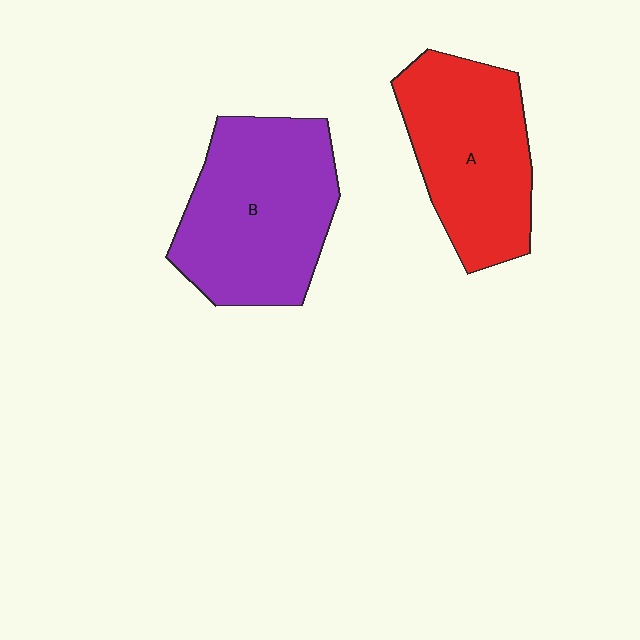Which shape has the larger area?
Shape B (purple).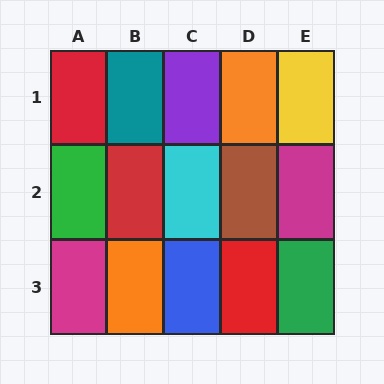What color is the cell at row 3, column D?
Red.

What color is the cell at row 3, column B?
Orange.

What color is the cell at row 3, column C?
Blue.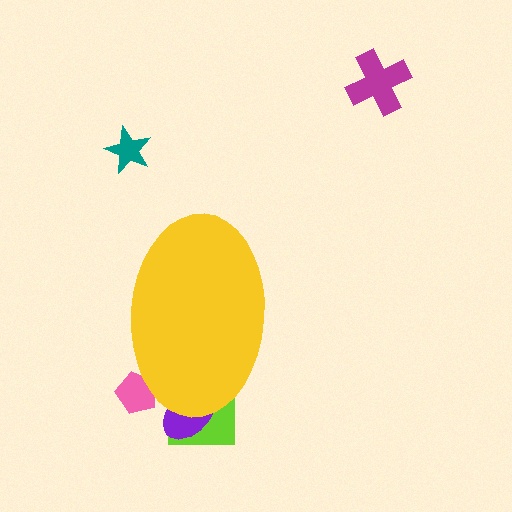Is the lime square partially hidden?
Yes, the lime square is partially hidden behind the yellow ellipse.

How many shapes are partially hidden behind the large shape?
4 shapes are partially hidden.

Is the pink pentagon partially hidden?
Yes, the pink pentagon is partially hidden behind the yellow ellipse.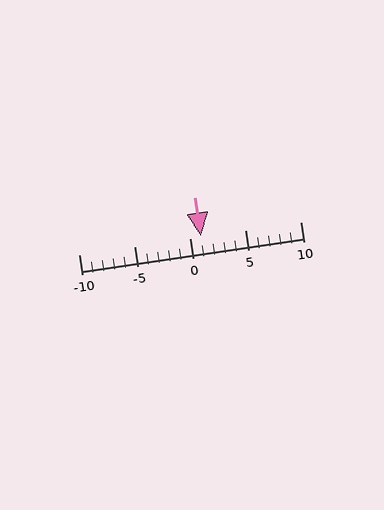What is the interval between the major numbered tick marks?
The major tick marks are spaced 5 units apart.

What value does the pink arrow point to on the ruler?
The pink arrow points to approximately 1.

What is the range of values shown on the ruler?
The ruler shows values from -10 to 10.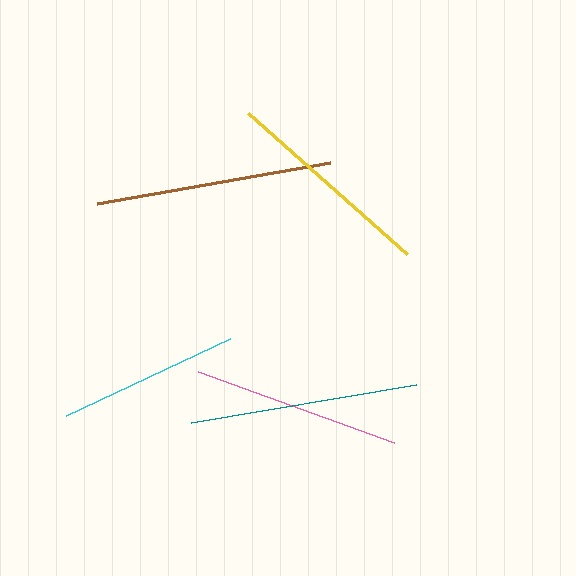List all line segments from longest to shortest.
From longest to shortest: brown, teal, yellow, pink, cyan.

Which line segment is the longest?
The brown line is the longest at approximately 236 pixels.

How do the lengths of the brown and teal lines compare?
The brown and teal lines are approximately the same length.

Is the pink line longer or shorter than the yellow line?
The yellow line is longer than the pink line.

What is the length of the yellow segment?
The yellow segment is approximately 212 pixels long.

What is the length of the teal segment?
The teal segment is approximately 228 pixels long.